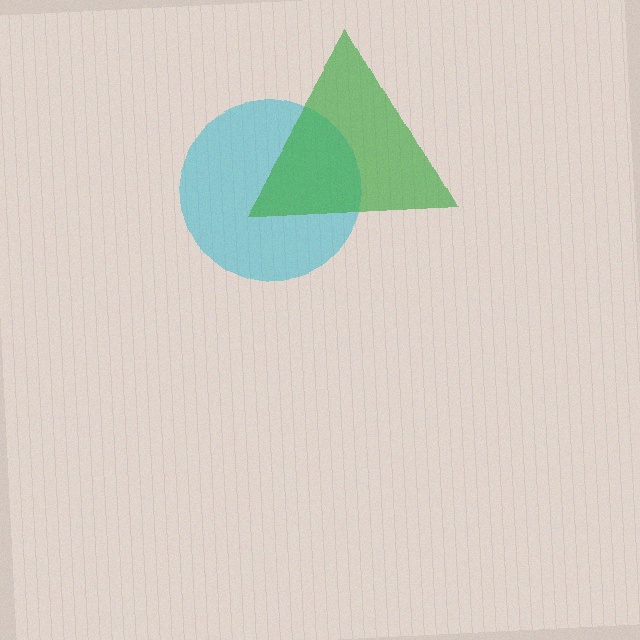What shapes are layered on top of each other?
The layered shapes are: a cyan circle, a green triangle.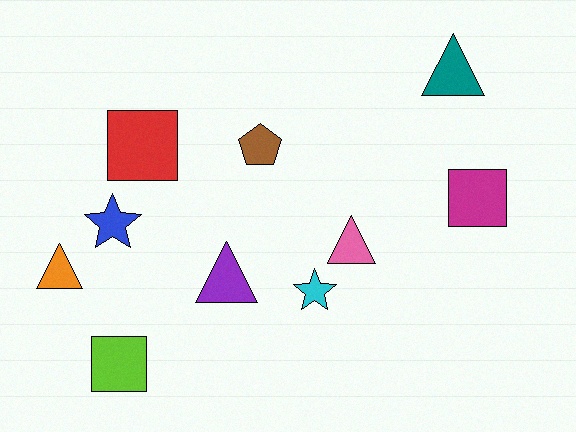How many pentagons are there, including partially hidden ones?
There is 1 pentagon.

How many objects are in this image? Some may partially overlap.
There are 10 objects.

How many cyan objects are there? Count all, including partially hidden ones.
There is 1 cyan object.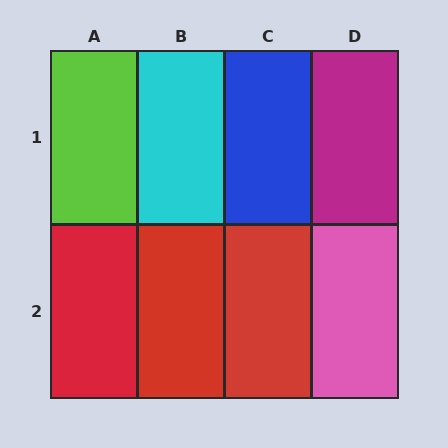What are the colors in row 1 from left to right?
Lime, cyan, blue, magenta.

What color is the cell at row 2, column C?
Red.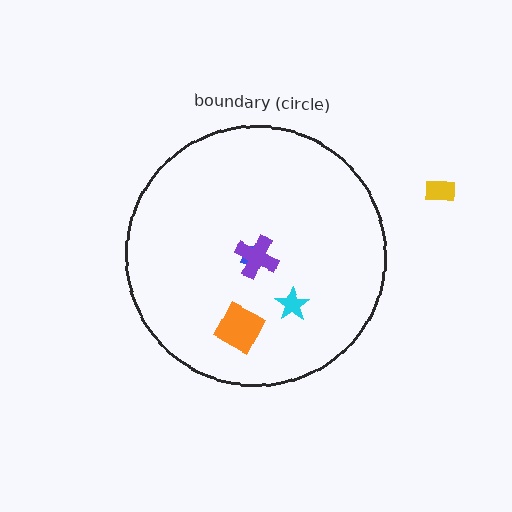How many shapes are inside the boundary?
4 inside, 1 outside.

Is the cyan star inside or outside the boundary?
Inside.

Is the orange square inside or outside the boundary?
Inside.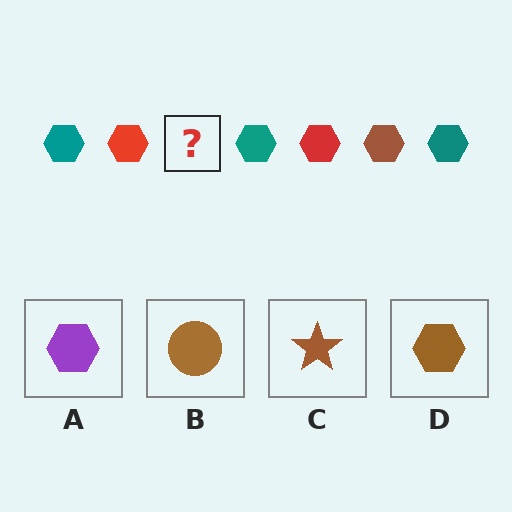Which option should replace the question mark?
Option D.